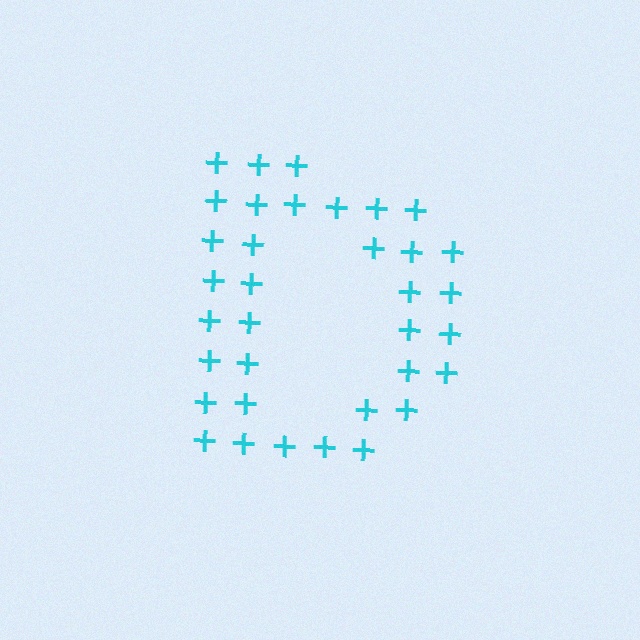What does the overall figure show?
The overall figure shows the letter D.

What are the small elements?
The small elements are plus signs.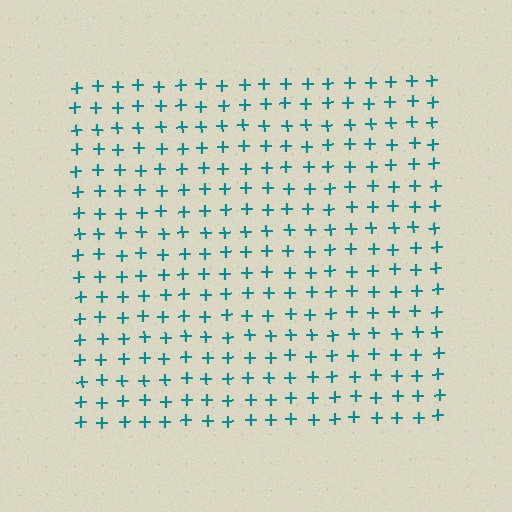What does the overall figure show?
The overall figure shows a square.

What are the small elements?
The small elements are plus signs.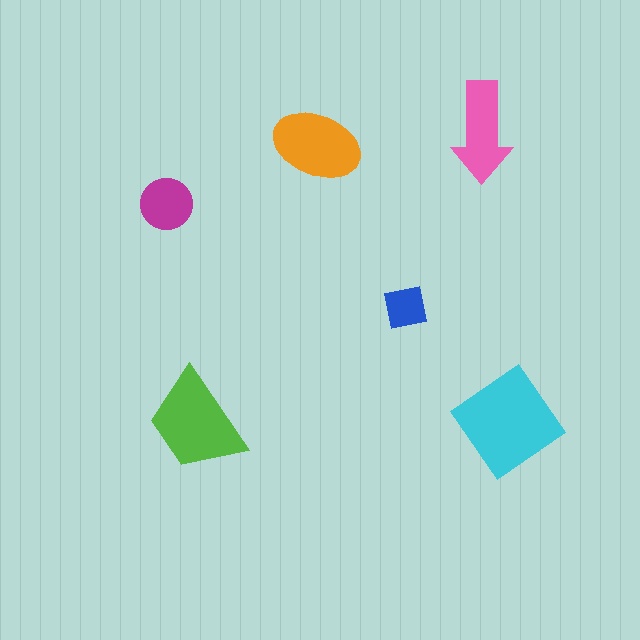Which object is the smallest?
The blue square.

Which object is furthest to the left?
The magenta circle is leftmost.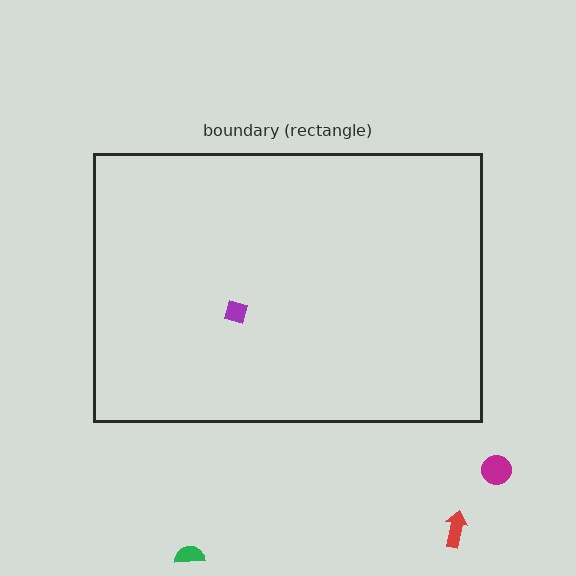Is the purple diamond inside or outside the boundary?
Inside.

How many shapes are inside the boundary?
1 inside, 3 outside.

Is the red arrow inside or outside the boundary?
Outside.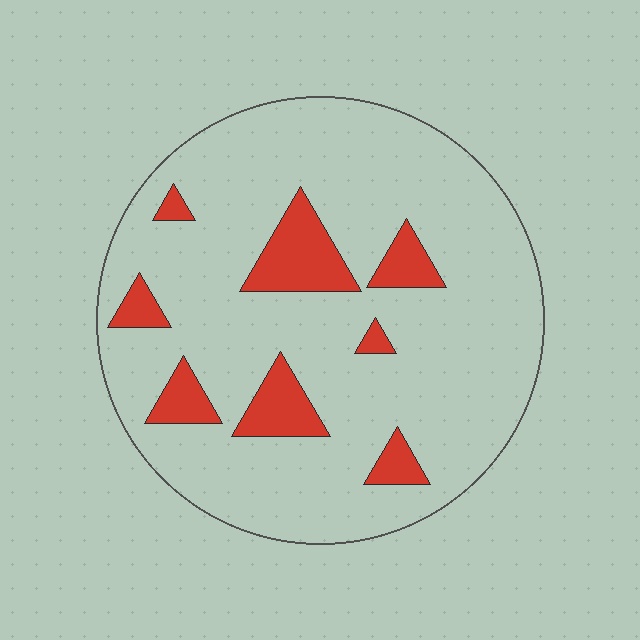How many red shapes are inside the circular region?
8.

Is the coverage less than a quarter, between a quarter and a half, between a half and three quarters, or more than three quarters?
Less than a quarter.